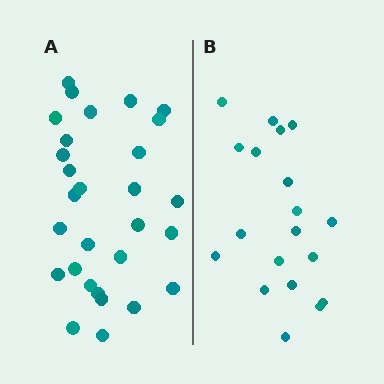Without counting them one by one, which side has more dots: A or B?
Region A (the left region) has more dots.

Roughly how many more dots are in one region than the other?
Region A has roughly 10 or so more dots than region B.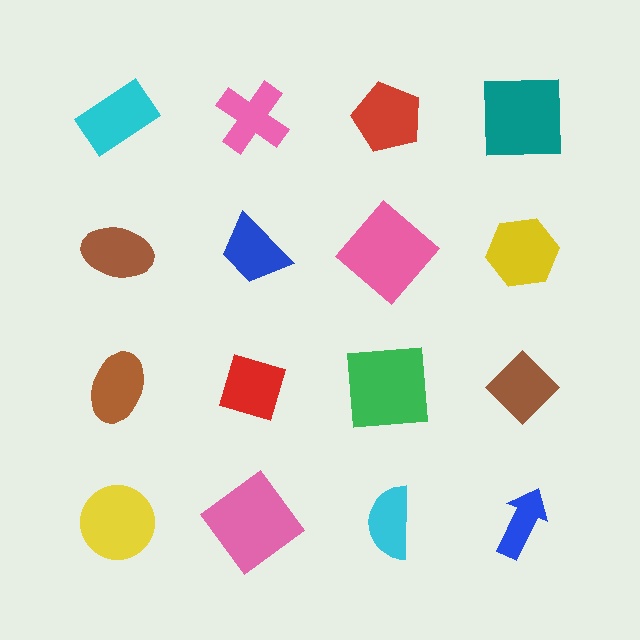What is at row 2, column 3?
A pink diamond.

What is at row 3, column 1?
A brown ellipse.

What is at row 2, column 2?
A blue trapezoid.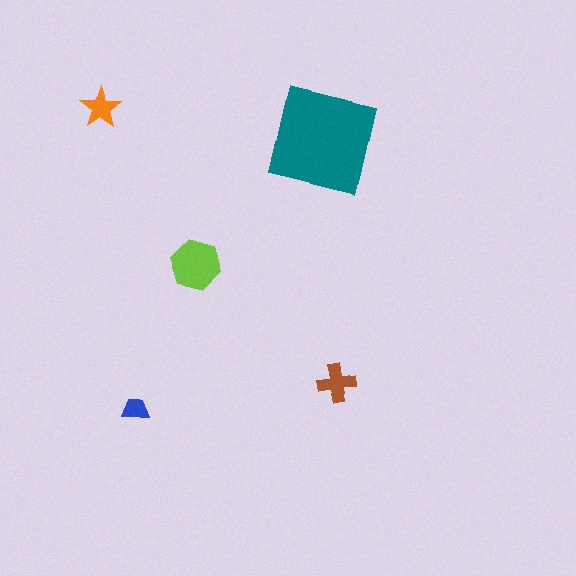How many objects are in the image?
There are 5 objects in the image.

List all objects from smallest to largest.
The blue trapezoid, the orange star, the brown cross, the lime hexagon, the teal square.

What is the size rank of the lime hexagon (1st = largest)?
2nd.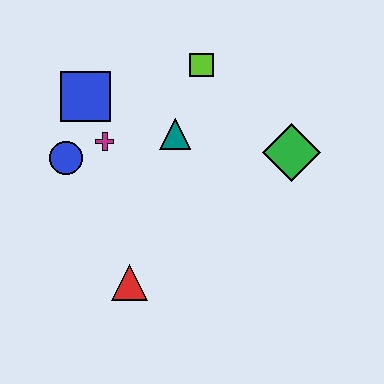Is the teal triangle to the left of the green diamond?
Yes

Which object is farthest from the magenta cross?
The green diamond is farthest from the magenta cross.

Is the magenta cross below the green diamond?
No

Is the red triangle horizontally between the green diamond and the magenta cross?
Yes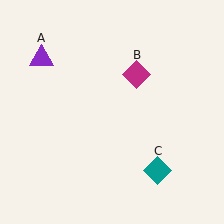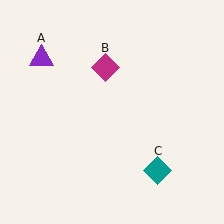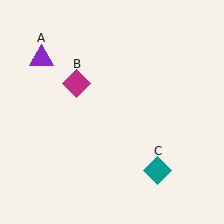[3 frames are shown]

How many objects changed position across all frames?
1 object changed position: magenta diamond (object B).